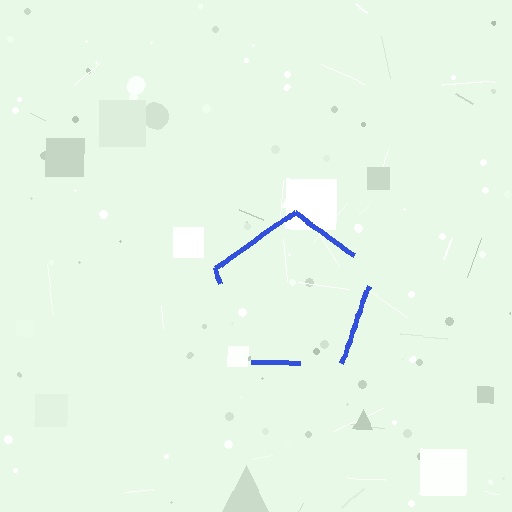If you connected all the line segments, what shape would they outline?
They would outline a pentagon.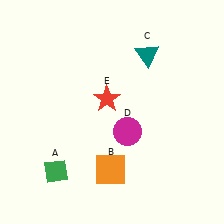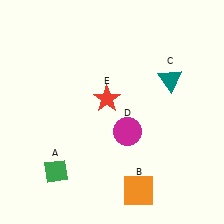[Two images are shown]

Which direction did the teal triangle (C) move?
The teal triangle (C) moved down.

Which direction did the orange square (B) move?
The orange square (B) moved right.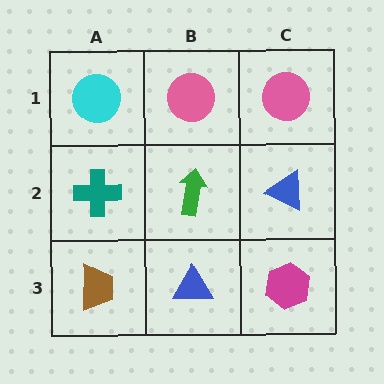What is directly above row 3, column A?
A teal cross.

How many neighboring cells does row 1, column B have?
3.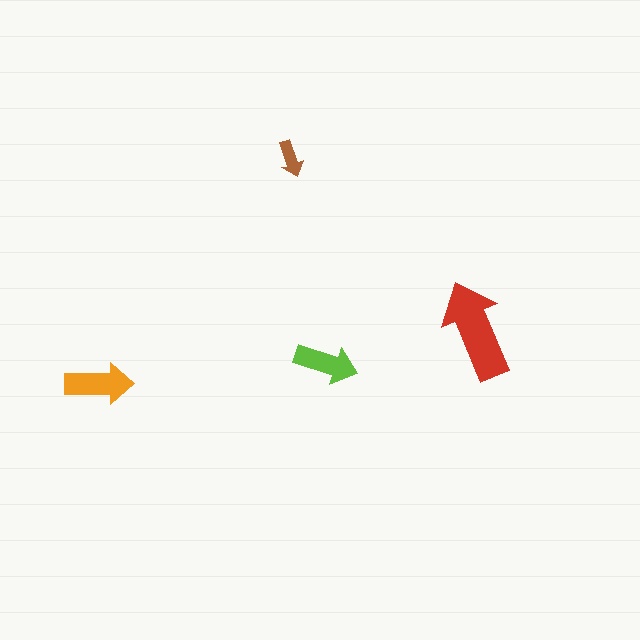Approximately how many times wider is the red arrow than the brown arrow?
About 2.5 times wider.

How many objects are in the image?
There are 4 objects in the image.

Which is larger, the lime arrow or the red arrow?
The red one.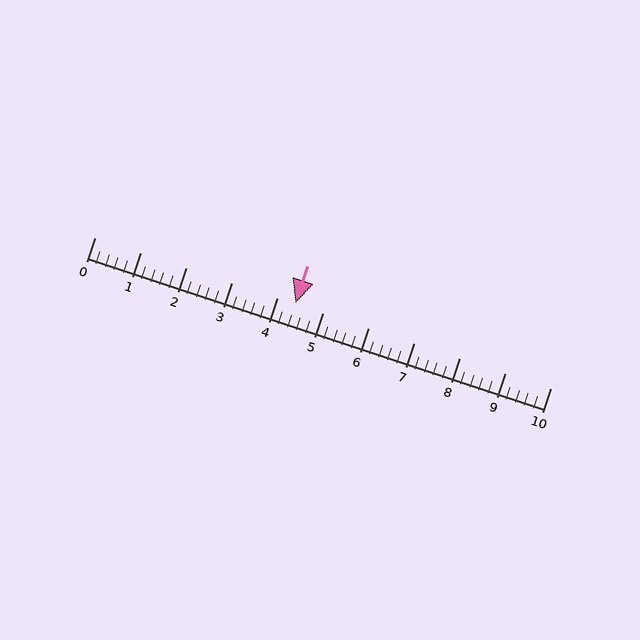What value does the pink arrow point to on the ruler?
The pink arrow points to approximately 4.4.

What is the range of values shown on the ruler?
The ruler shows values from 0 to 10.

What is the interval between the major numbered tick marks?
The major tick marks are spaced 1 units apart.